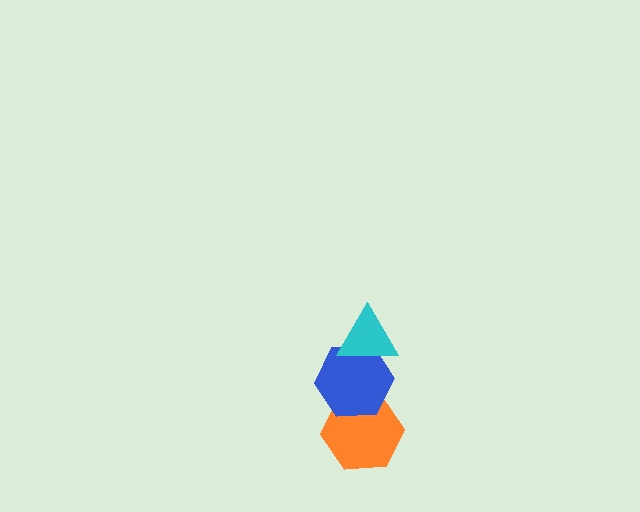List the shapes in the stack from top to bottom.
From top to bottom: the cyan triangle, the blue hexagon, the orange hexagon.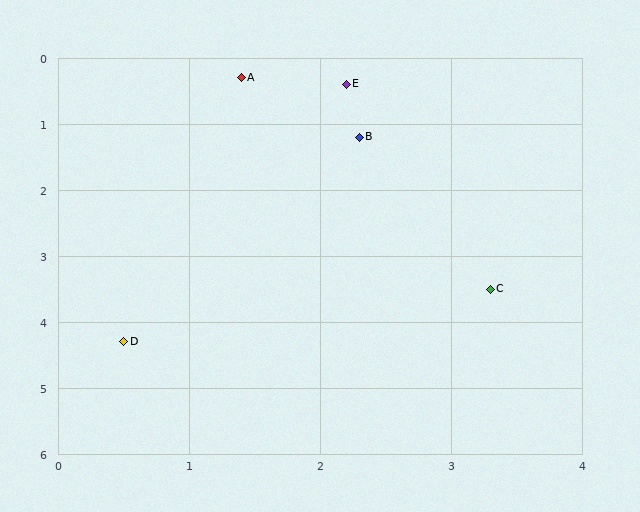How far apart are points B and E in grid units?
Points B and E are about 0.8 grid units apart.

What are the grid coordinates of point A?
Point A is at approximately (1.4, 0.3).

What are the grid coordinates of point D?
Point D is at approximately (0.5, 4.3).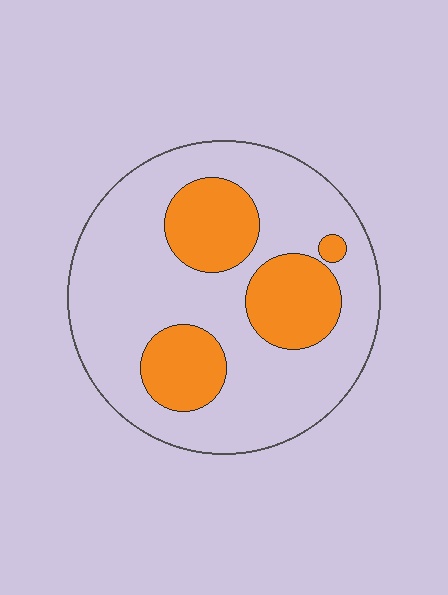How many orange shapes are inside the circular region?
4.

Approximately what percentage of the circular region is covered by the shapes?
Approximately 25%.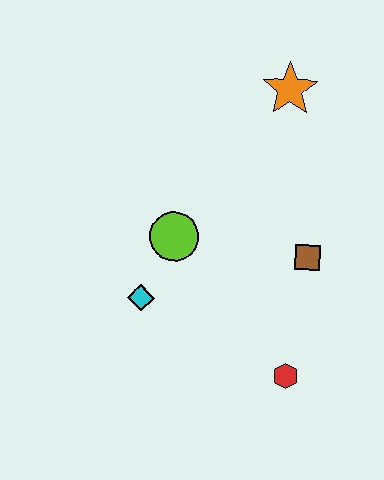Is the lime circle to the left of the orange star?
Yes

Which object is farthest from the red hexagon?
The orange star is farthest from the red hexagon.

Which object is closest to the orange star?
The brown square is closest to the orange star.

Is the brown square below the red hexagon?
No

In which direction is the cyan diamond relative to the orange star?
The cyan diamond is below the orange star.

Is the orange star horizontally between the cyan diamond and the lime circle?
No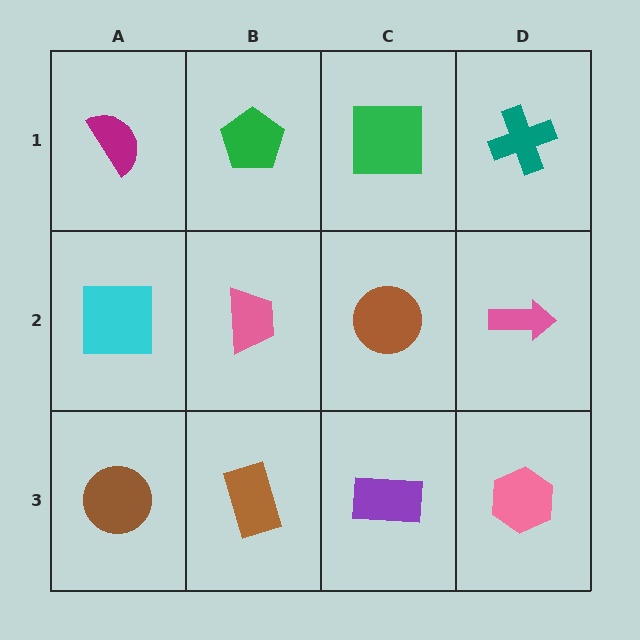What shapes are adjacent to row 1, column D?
A pink arrow (row 2, column D), a green square (row 1, column C).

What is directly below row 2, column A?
A brown circle.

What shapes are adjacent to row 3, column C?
A brown circle (row 2, column C), a brown rectangle (row 3, column B), a pink hexagon (row 3, column D).